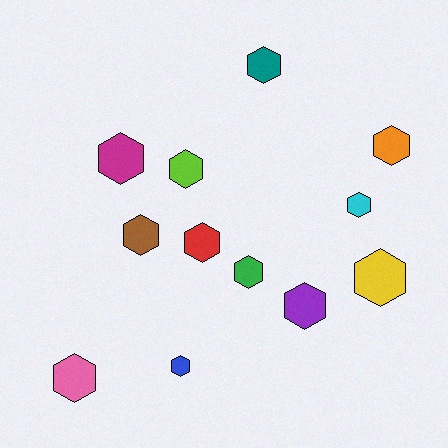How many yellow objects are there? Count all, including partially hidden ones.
There is 1 yellow object.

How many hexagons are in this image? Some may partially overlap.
There are 12 hexagons.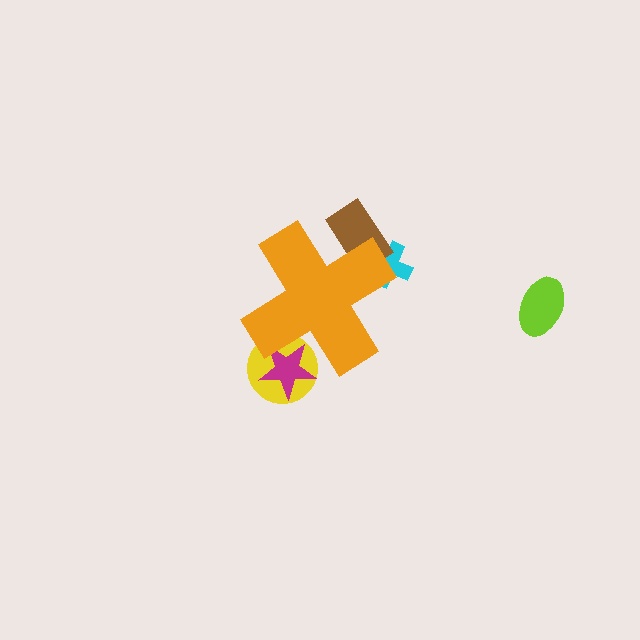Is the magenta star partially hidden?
Yes, the magenta star is partially hidden behind the orange cross.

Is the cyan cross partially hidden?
Yes, the cyan cross is partially hidden behind the orange cross.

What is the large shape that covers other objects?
An orange cross.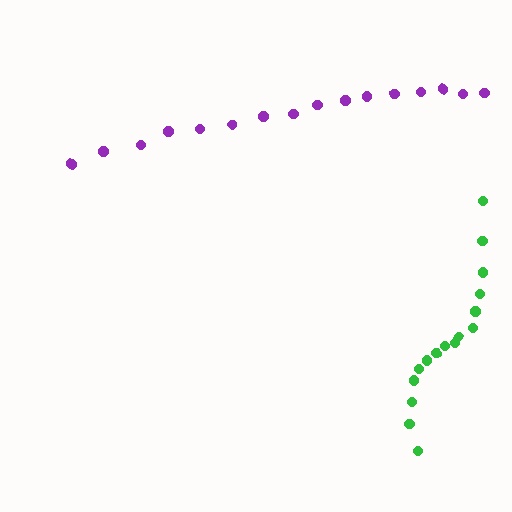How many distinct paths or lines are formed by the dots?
There are 2 distinct paths.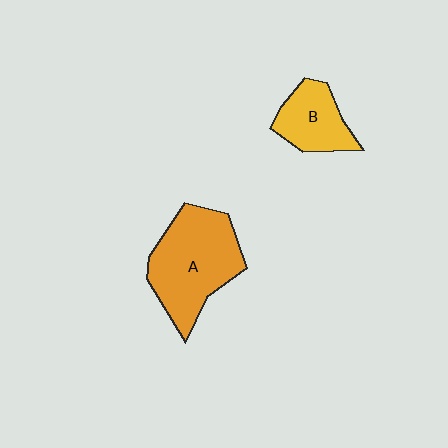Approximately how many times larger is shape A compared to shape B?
Approximately 1.9 times.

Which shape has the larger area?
Shape A (orange).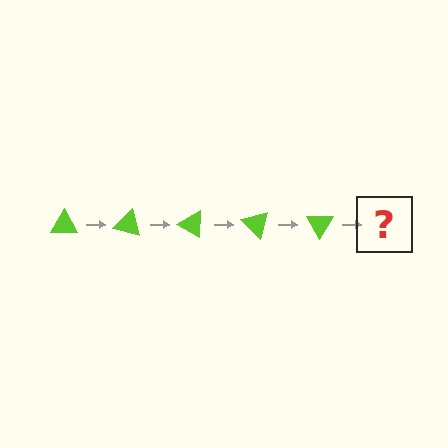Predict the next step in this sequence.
The next step is a lime triangle rotated 75 degrees.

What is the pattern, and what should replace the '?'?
The pattern is that the triangle rotates 15 degrees each step. The '?' should be a lime triangle rotated 75 degrees.